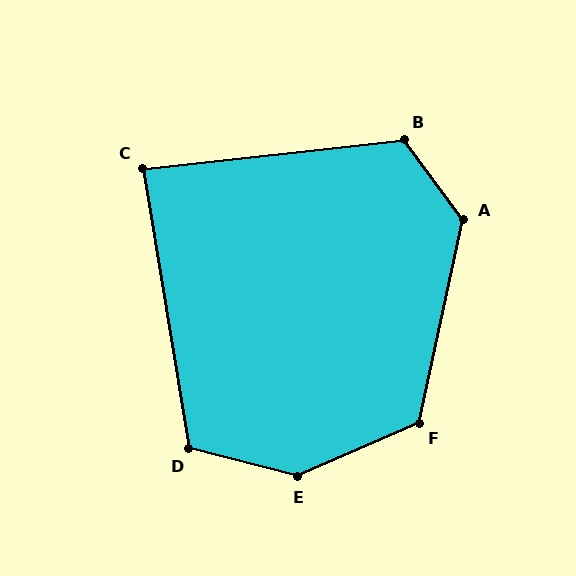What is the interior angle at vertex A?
Approximately 131 degrees (obtuse).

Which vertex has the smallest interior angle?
C, at approximately 87 degrees.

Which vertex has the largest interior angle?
E, at approximately 142 degrees.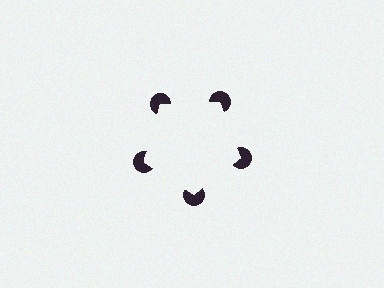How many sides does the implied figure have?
5 sides.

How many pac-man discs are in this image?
There are 5 — one at each vertex of the illusory pentagon.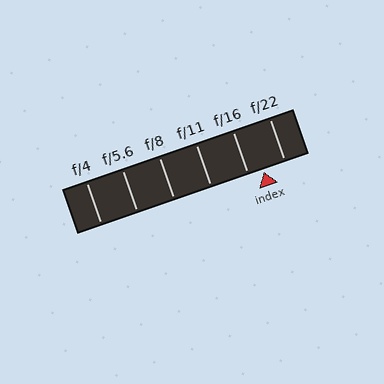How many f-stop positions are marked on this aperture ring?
There are 6 f-stop positions marked.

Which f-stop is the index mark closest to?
The index mark is closest to f/16.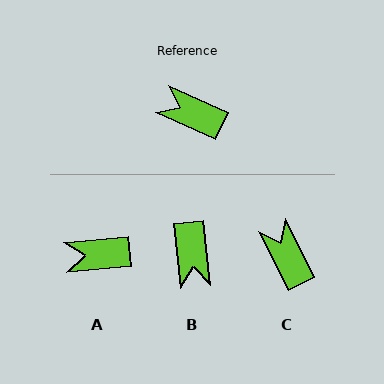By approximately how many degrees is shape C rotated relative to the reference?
Approximately 40 degrees clockwise.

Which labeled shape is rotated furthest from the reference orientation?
B, about 120 degrees away.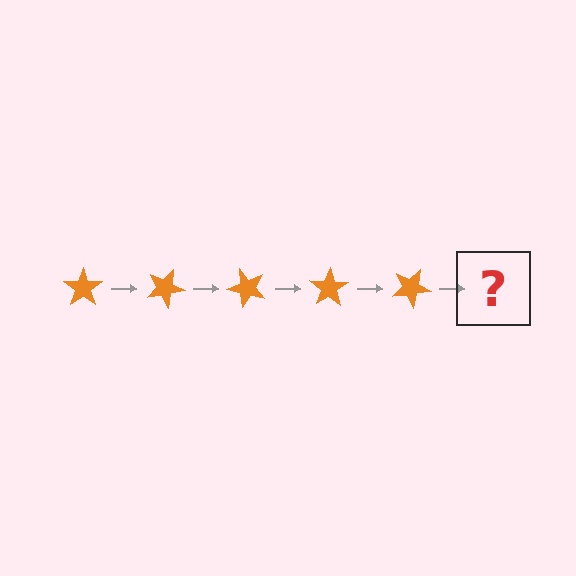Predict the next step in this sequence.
The next step is an orange star rotated 125 degrees.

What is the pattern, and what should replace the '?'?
The pattern is that the star rotates 25 degrees each step. The '?' should be an orange star rotated 125 degrees.